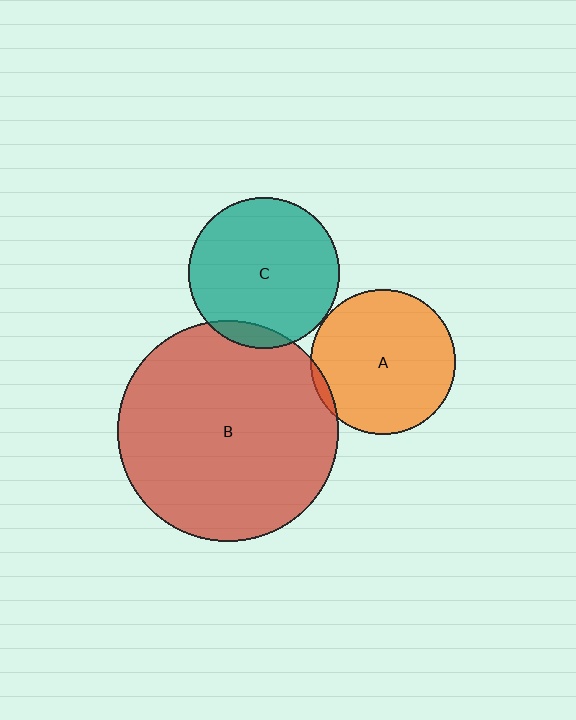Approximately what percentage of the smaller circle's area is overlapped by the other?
Approximately 5%.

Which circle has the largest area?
Circle B (red).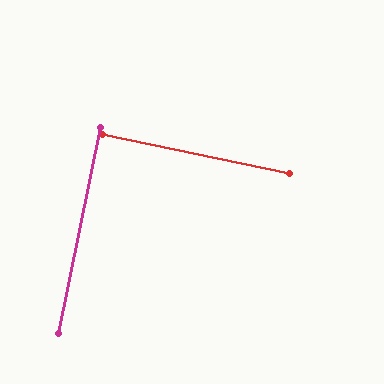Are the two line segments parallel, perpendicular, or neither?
Perpendicular — they meet at approximately 90°.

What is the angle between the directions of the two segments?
Approximately 90 degrees.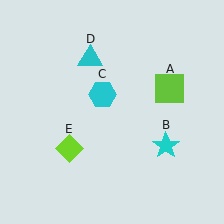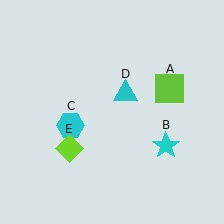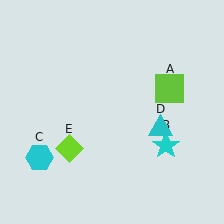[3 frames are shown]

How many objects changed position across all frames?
2 objects changed position: cyan hexagon (object C), cyan triangle (object D).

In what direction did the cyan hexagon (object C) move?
The cyan hexagon (object C) moved down and to the left.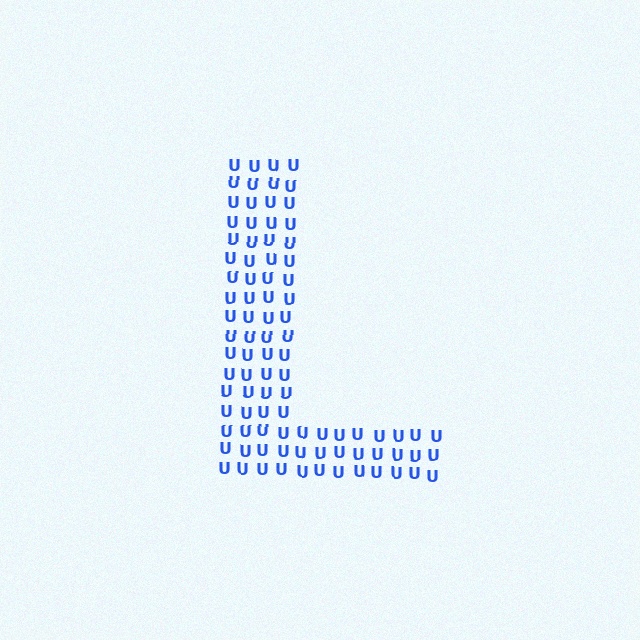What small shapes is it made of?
It is made of small letter U's.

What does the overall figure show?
The overall figure shows the letter L.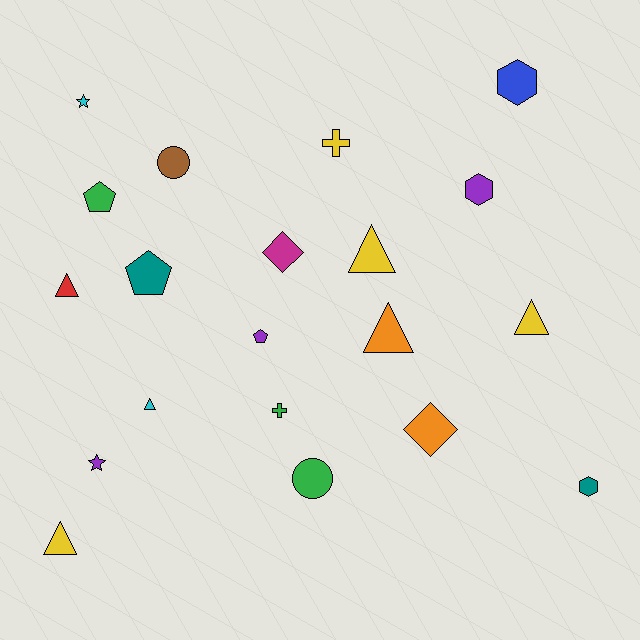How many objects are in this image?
There are 20 objects.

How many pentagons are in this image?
There are 3 pentagons.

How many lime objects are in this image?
There are no lime objects.